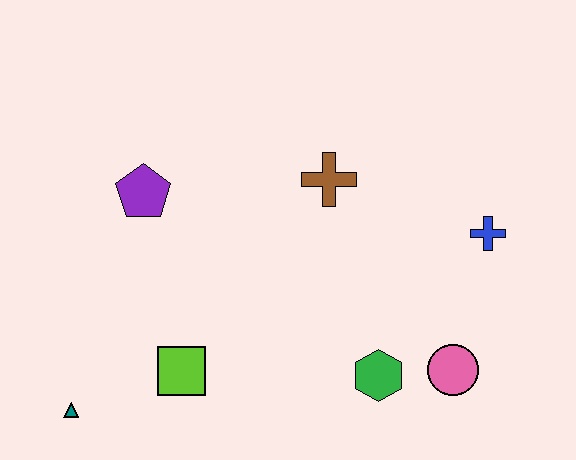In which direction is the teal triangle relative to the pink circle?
The teal triangle is to the left of the pink circle.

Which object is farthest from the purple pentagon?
The pink circle is farthest from the purple pentagon.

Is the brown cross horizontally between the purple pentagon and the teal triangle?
No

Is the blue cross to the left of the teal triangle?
No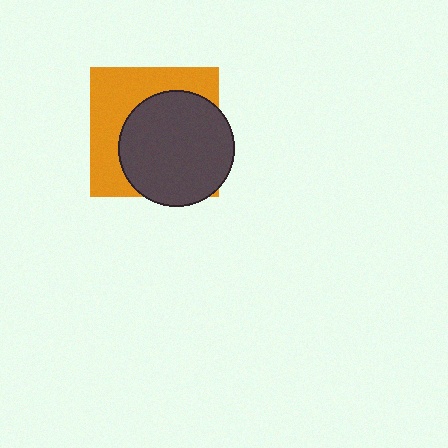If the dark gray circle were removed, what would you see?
You would see the complete orange square.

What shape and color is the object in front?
The object in front is a dark gray circle.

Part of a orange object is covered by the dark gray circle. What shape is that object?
It is a square.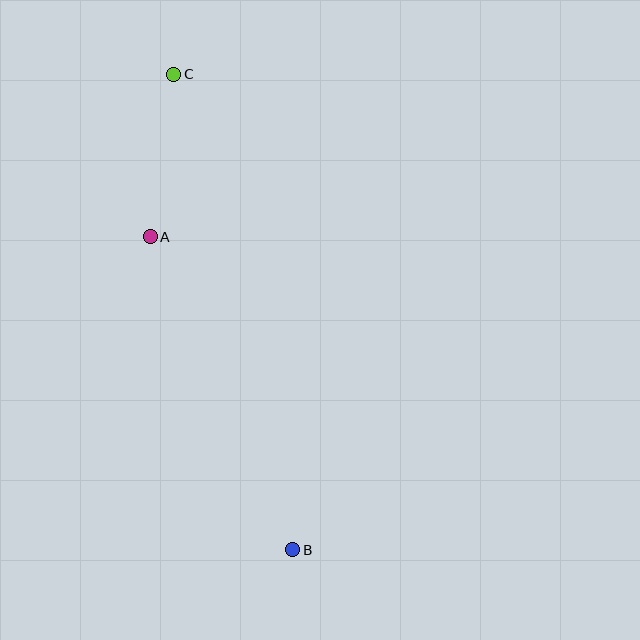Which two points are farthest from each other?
Points B and C are farthest from each other.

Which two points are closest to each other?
Points A and C are closest to each other.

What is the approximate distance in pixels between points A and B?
The distance between A and B is approximately 344 pixels.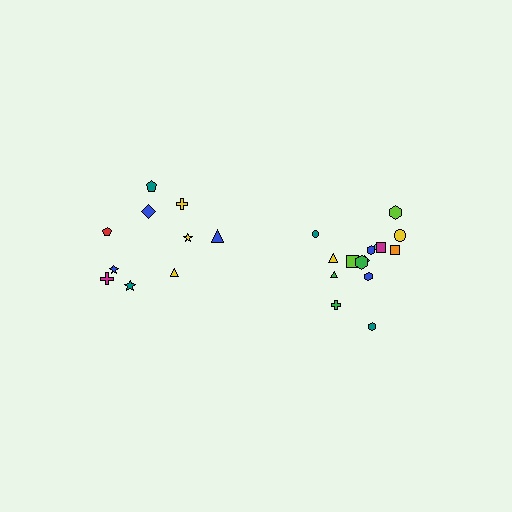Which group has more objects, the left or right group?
The right group.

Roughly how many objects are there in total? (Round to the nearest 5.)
Roughly 25 objects in total.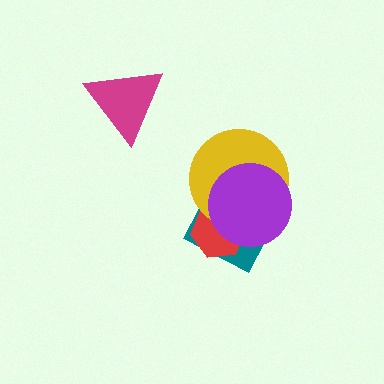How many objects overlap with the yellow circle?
3 objects overlap with the yellow circle.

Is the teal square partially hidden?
Yes, it is partially covered by another shape.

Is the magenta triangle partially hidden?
No, no other shape covers it.